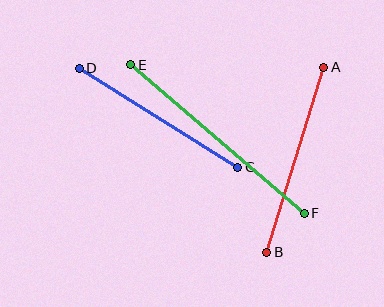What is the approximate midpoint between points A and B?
The midpoint is at approximately (295, 160) pixels.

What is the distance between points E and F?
The distance is approximately 228 pixels.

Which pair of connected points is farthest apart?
Points E and F are farthest apart.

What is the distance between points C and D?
The distance is approximately 187 pixels.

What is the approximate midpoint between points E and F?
The midpoint is at approximately (218, 139) pixels.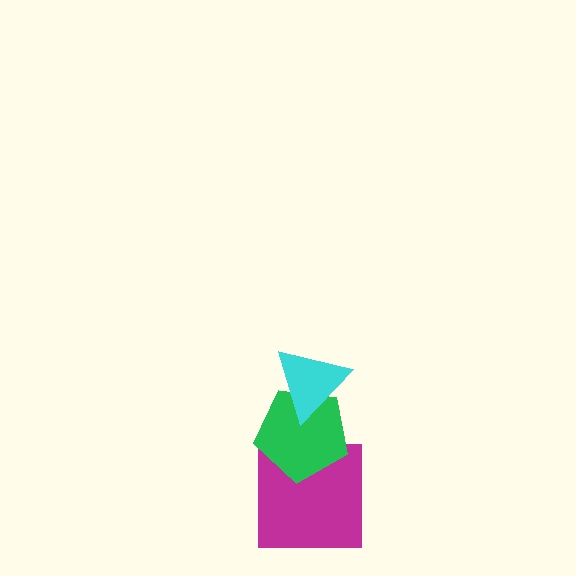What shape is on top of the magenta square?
The green pentagon is on top of the magenta square.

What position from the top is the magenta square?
The magenta square is 3rd from the top.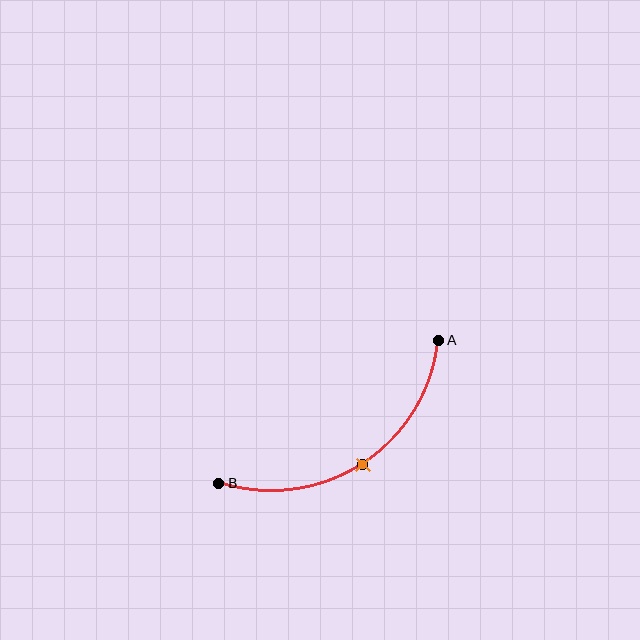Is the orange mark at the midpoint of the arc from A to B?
Yes. The orange mark lies on the arc at equal arc-length from both A and B — it is the arc midpoint.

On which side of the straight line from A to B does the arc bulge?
The arc bulges below the straight line connecting A and B.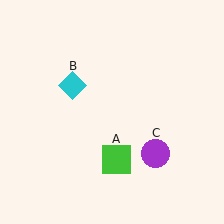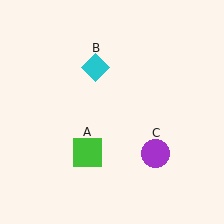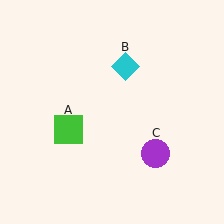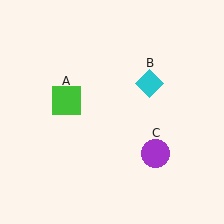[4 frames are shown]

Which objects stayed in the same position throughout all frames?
Purple circle (object C) remained stationary.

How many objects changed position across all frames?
2 objects changed position: green square (object A), cyan diamond (object B).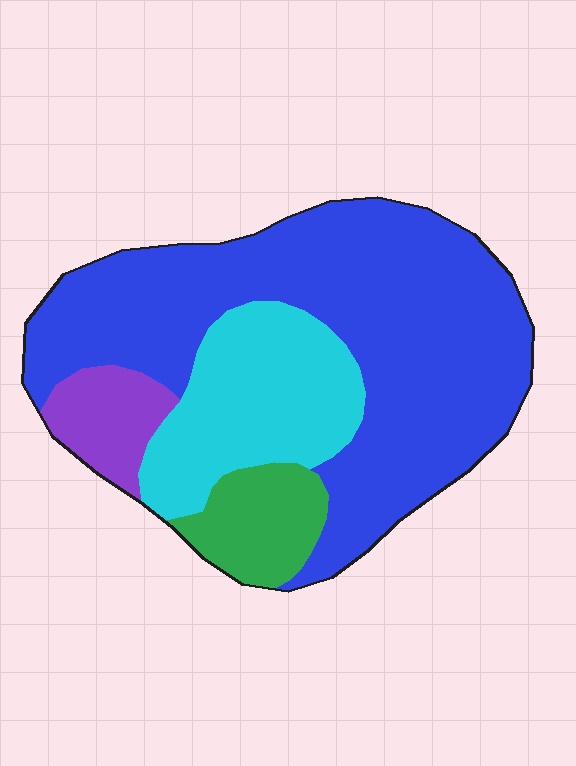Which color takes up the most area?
Blue, at roughly 60%.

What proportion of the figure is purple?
Purple covers about 10% of the figure.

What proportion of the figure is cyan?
Cyan takes up less than a quarter of the figure.